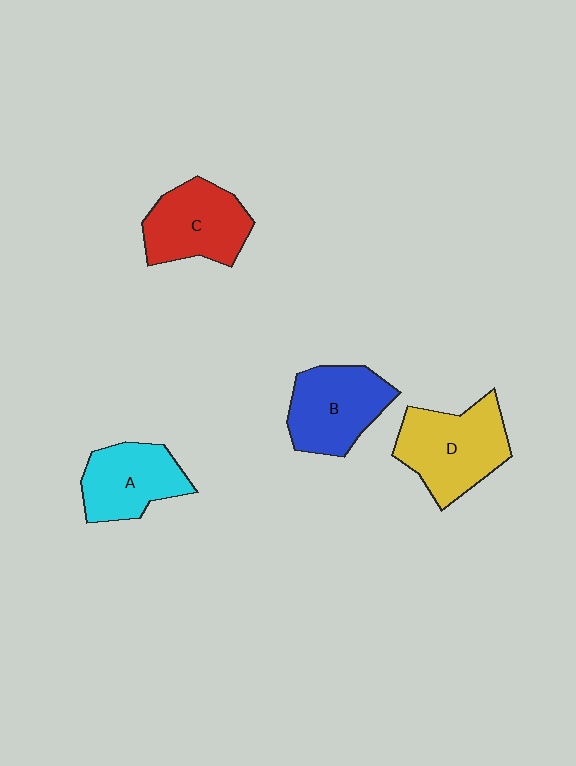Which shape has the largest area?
Shape D (yellow).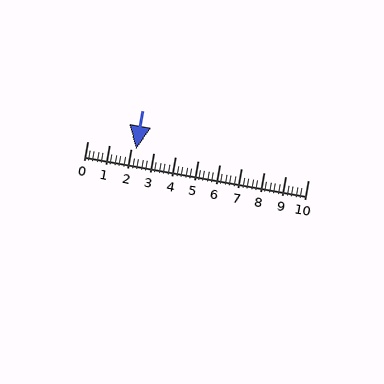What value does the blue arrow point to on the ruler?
The blue arrow points to approximately 2.2.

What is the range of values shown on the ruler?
The ruler shows values from 0 to 10.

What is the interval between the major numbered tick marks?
The major tick marks are spaced 1 units apart.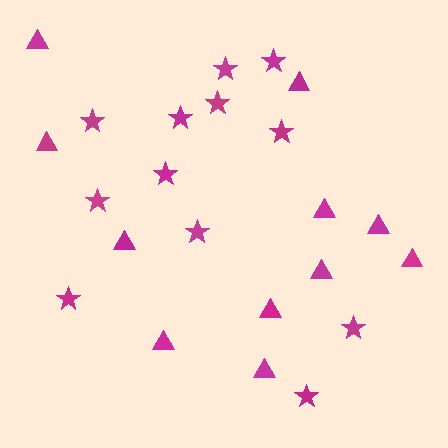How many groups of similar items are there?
There are 2 groups: one group of triangles (11) and one group of stars (12).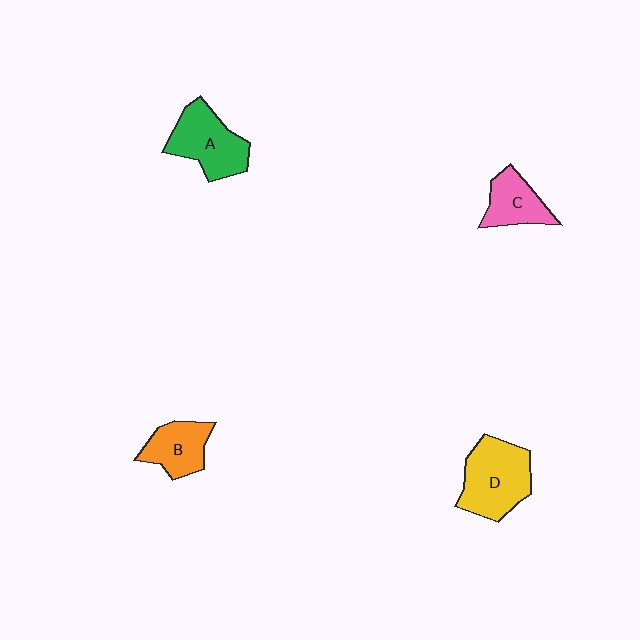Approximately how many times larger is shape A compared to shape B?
Approximately 1.4 times.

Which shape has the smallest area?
Shape C (pink).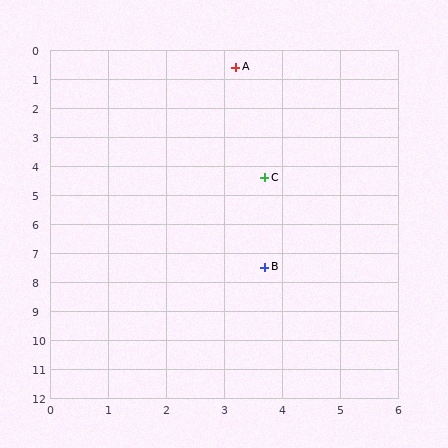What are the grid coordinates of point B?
Point B is at approximately (3.7, 7.5).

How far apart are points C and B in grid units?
Points C and B are about 3.1 grid units apart.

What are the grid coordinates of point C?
Point C is at approximately (3.7, 4.4).